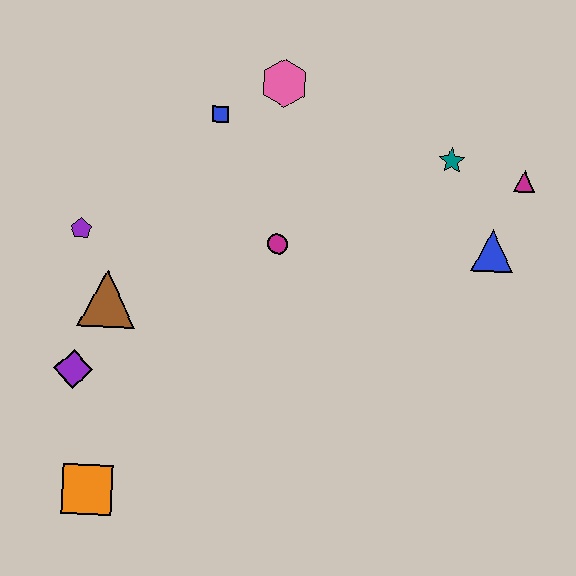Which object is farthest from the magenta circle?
The orange square is farthest from the magenta circle.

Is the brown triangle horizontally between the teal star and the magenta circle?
No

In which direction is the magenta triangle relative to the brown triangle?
The magenta triangle is to the right of the brown triangle.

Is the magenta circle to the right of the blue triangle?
No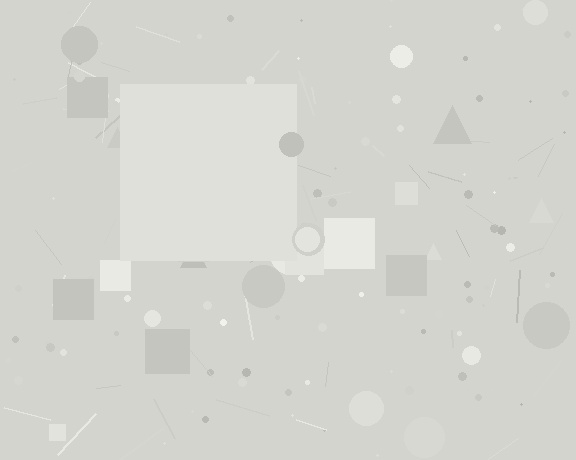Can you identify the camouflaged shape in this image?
The camouflaged shape is a square.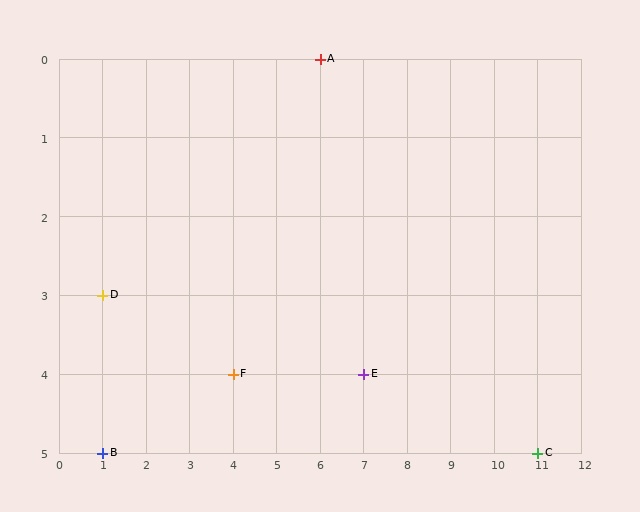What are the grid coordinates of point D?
Point D is at grid coordinates (1, 3).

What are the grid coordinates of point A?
Point A is at grid coordinates (6, 0).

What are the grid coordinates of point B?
Point B is at grid coordinates (1, 5).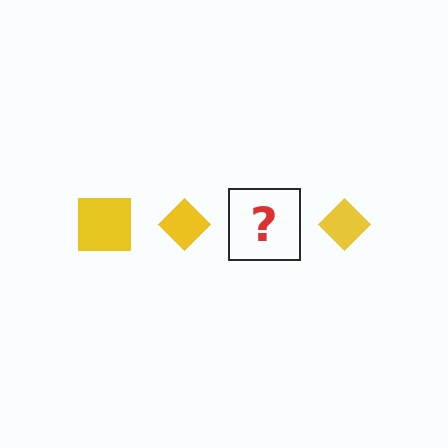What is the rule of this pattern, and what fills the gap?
The rule is that the pattern cycles through square, diamond shapes in yellow. The gap should be filled with a yellow square.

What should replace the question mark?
The question mark should be replaced with a yellow square.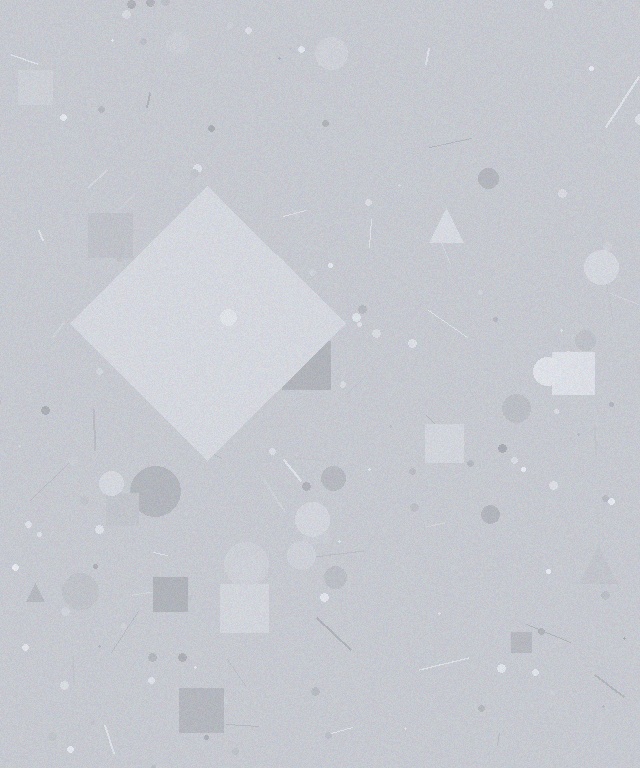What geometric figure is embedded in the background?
A diamond is embedded in the background.